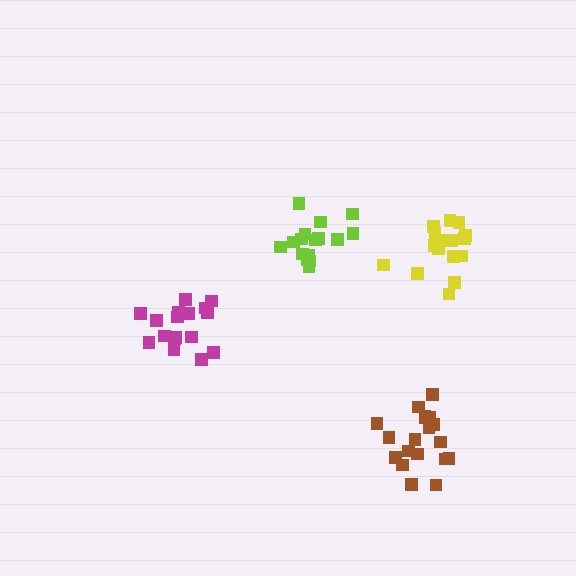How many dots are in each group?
Group 1: 16 dots, Group 2: 16 dots, Group 3: 17 dots, Group 4: 19 dots (68 total).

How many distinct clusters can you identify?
There are 4 distinct clusters.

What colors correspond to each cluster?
The clusters are colored: yellow, lime, magenta, brown.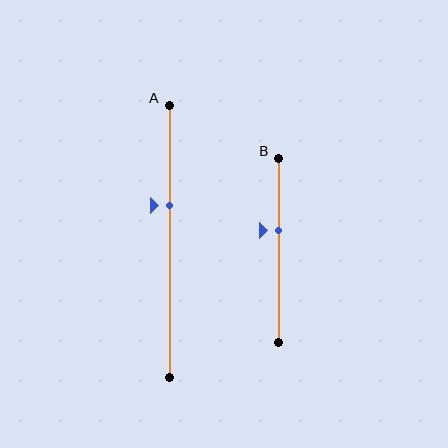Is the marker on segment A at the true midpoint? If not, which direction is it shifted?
No, the marker on segment A is shifted upward by about 13% of the segment length.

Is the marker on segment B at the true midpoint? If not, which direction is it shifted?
No, the marker on segment B is shifted upward by about 11% of the segment length.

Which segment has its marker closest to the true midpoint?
Segment B has its marker closest to the true midpoint.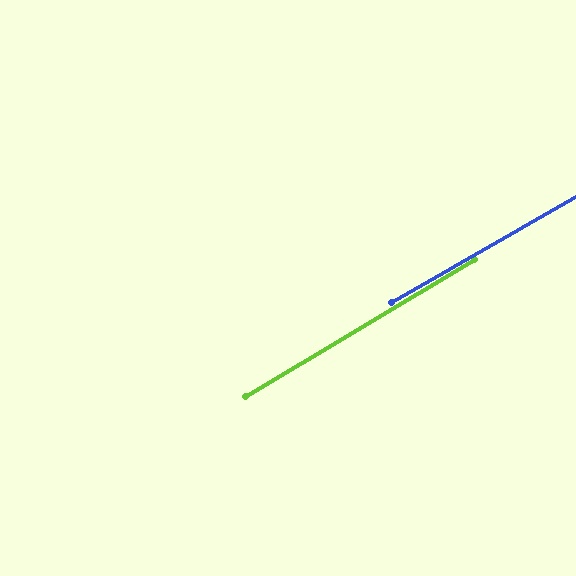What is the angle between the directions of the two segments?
Approximately 1 degree.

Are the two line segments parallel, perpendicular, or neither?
Parallel — their directions differ by only 0.7°.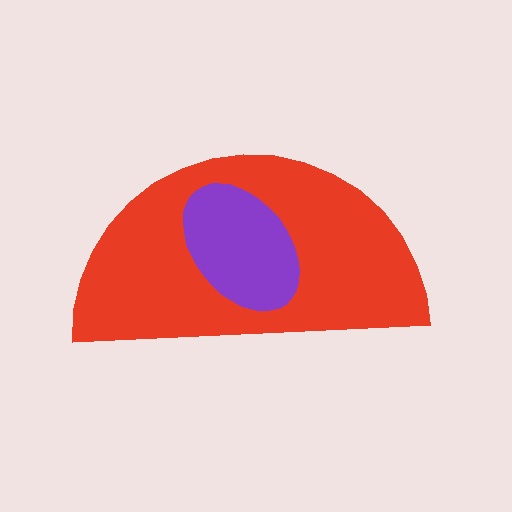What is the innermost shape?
The purple ellipse.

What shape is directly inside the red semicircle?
The purple ellipse.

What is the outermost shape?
The red semicircle.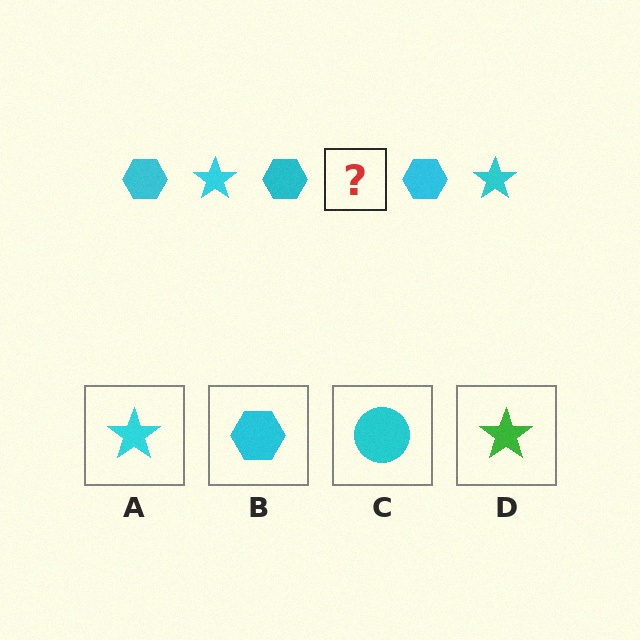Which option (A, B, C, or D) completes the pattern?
A.